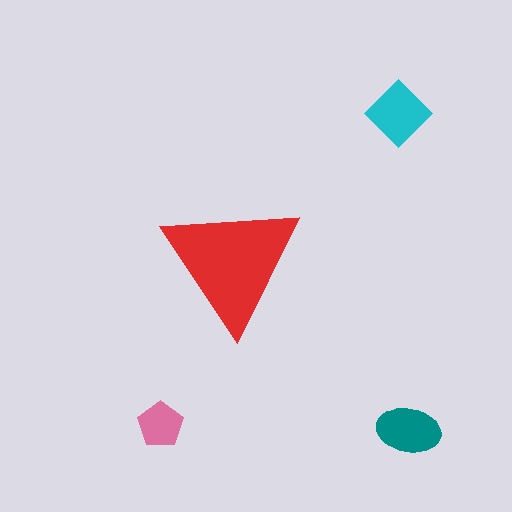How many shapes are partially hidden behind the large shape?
0 shapes are partially hidden.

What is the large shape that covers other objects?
A red triangle.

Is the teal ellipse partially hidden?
No, the teal ellipse is fully visible.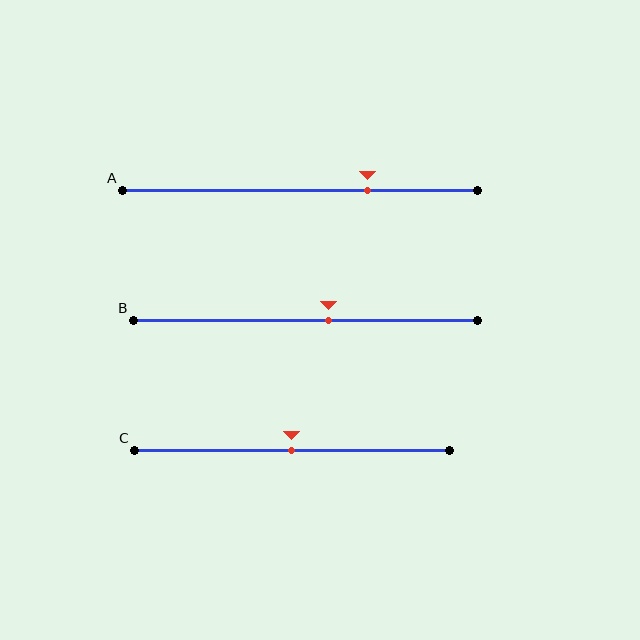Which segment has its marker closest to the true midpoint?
Segment C has its marker closest to the true midpoint.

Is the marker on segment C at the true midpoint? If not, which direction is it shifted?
Yes, the marker on segment C is at the true midpoint.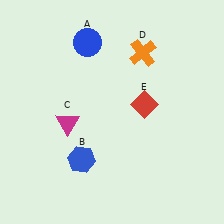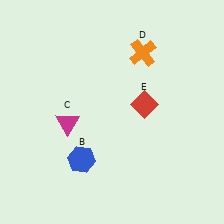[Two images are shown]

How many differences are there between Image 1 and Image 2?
There is 1 difference between the two images.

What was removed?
The blue circle (A) was removed in Image 2.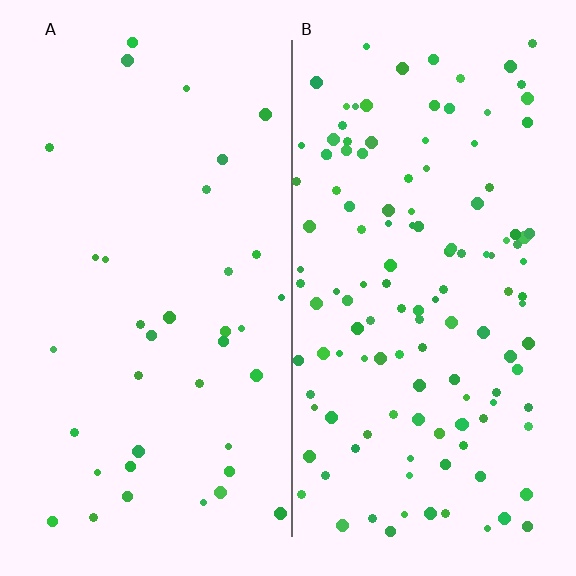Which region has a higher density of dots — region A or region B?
B (the right).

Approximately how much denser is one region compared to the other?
Approximately 3.6× — region B over region A.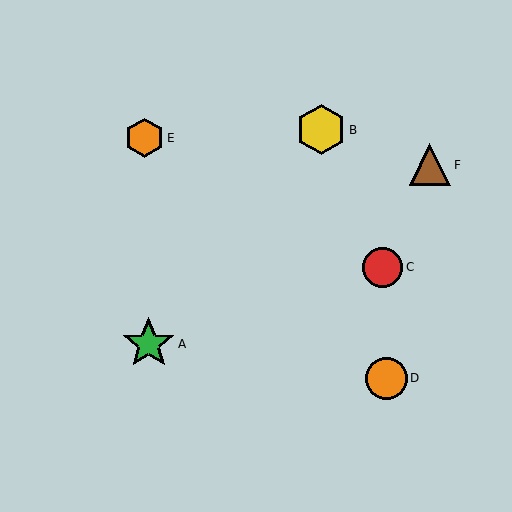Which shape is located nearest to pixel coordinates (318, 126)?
The yellow hexagon (labeled B) at (321, 130) is nearest to that location.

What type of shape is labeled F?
Shape F is a brown triangle.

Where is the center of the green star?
The center of the green star is at (149, 344).